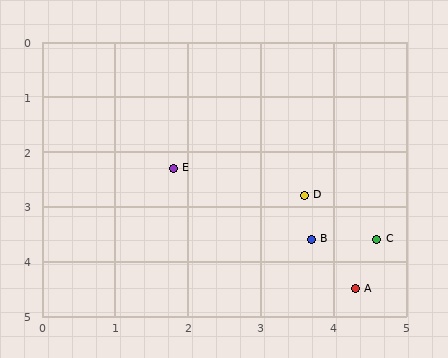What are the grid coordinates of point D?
Point D is at approximately (3.6, 2.8).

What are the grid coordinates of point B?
Point B is at approximately (3.7, 3.6).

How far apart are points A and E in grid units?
Points A and E are about 3.3 grid units apart.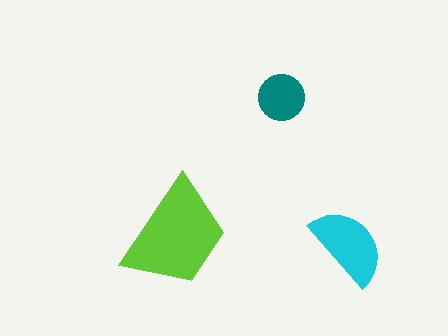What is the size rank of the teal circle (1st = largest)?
3rd.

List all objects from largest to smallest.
The lime trapezoid, the cyan semicircle, the teal circle.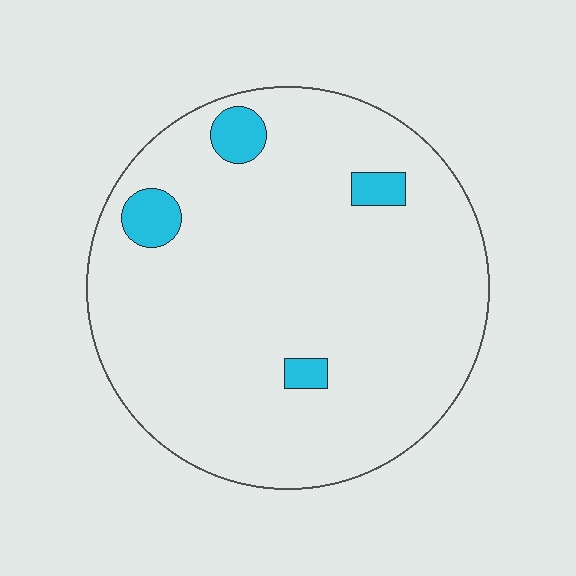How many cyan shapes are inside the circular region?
4.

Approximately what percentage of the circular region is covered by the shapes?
Approximately 5%.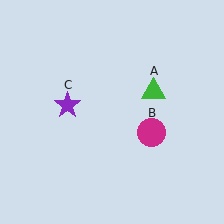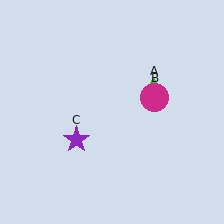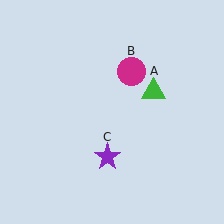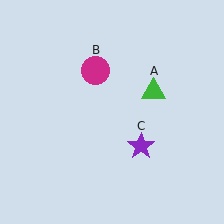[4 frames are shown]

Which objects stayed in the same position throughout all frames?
Green triangle (object A) remained stationary.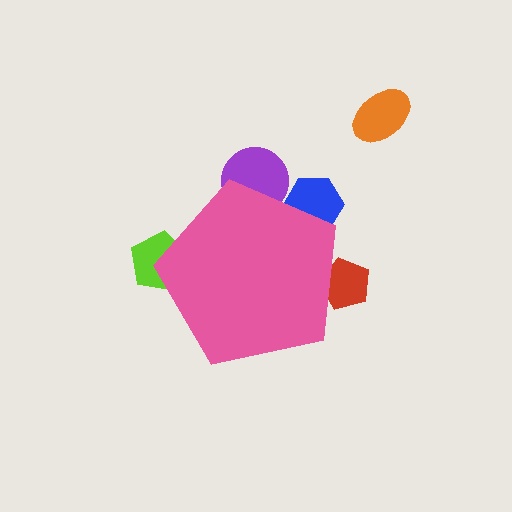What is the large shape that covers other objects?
A pink pentagon.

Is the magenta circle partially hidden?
Yes, the magenta circle is partially hidden behind the pink pentagon.